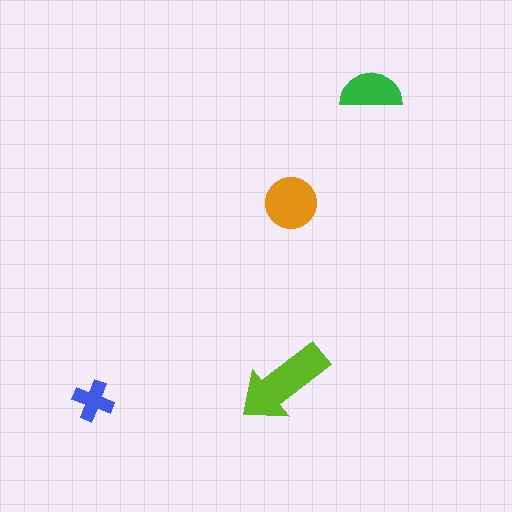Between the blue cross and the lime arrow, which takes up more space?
The lime arrow.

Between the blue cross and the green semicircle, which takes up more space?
The green semicircle.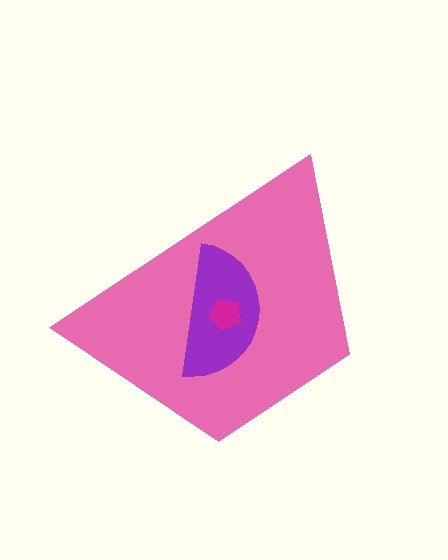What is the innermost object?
The magenta pentagon.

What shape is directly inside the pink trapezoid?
The purple semicircle.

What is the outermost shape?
The pink trapezoid.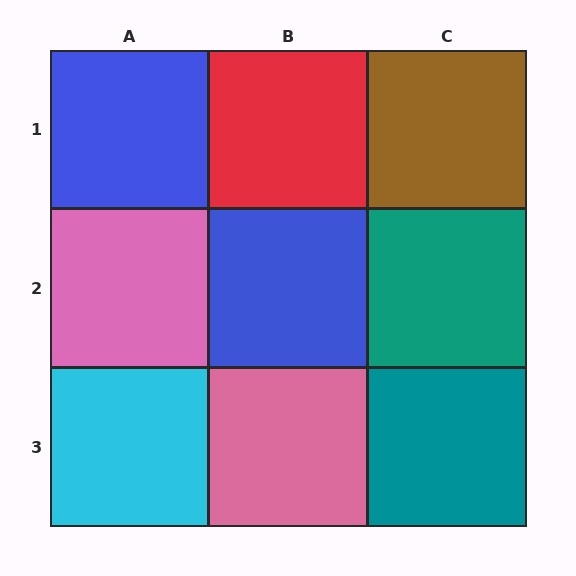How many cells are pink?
2 cells are pink.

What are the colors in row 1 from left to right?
Blue, red, brown.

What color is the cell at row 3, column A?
Cyan.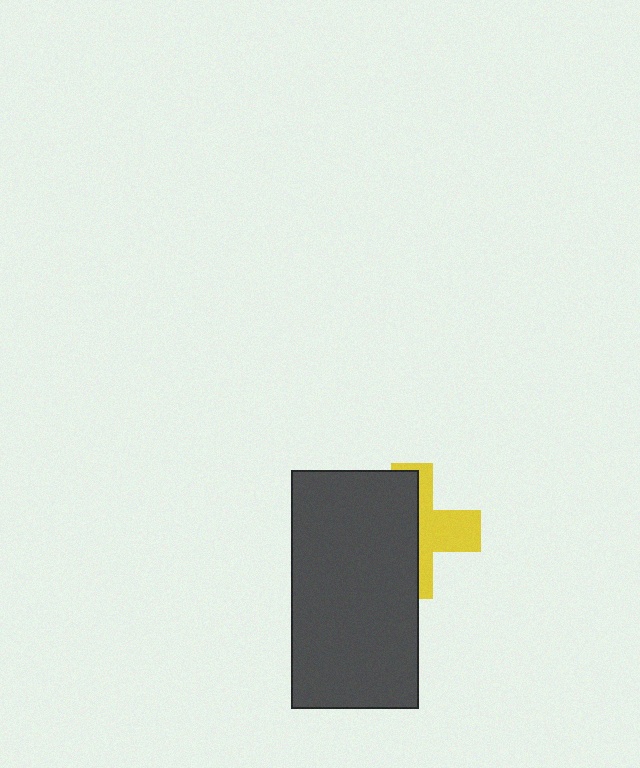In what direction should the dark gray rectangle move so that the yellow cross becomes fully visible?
The dark gray rectangle should move left. That is the shortest direction to clear the overlap and leave the yellow cross fully visible.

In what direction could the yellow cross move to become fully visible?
The yellow cross could move right. That would shift it out from behind the dark gray rectangle entirely.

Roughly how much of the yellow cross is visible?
A small part of it is visible (roughly 42%).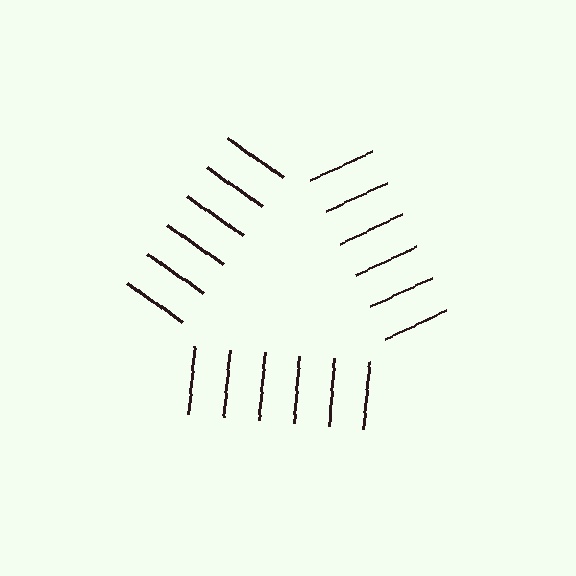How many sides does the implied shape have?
3 sides — the line-ends trace a triangle.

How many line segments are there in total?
18 — 6 along each of the 3 edges.